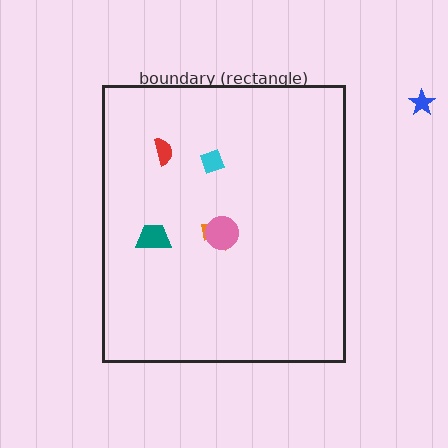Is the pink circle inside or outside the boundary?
Inside.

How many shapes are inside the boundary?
5 inside, 1 outside.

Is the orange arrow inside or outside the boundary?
Inside.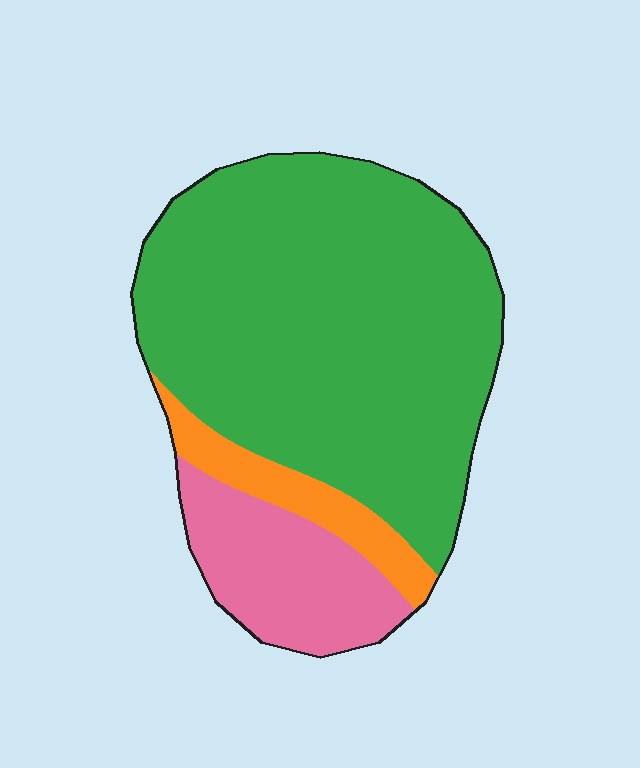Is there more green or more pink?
Green.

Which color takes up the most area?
Green, at roughly 75%.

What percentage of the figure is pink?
Pink covers 18% of the figure.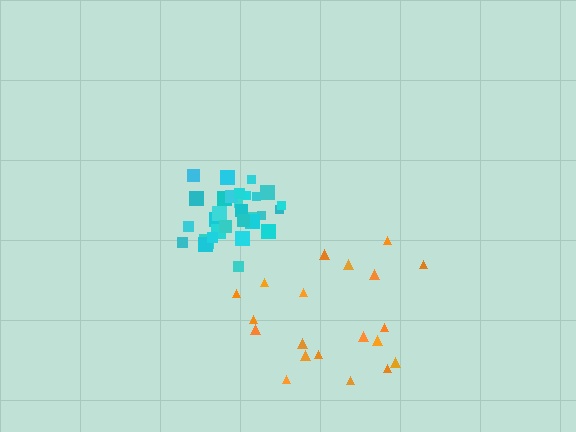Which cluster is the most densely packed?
Cyan.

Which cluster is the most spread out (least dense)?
Orange.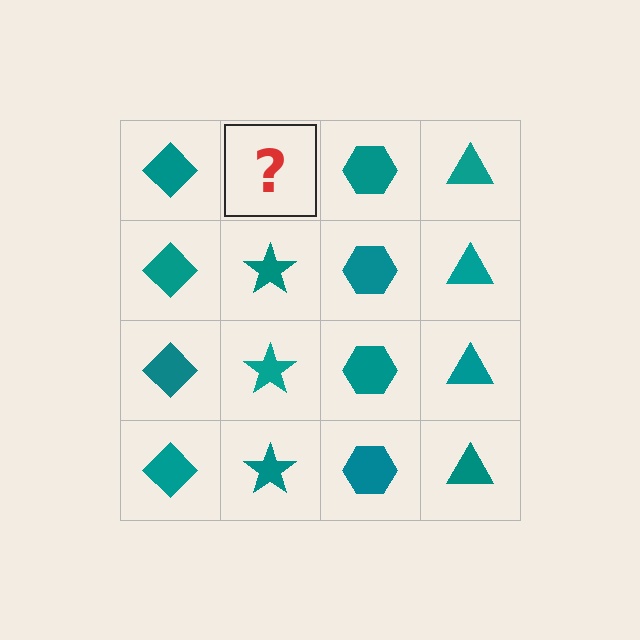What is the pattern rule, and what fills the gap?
The rule is that each column has a consistent shape. The gap should be filled with a teal star.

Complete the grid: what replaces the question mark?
The question mark should be replaced with a teal star.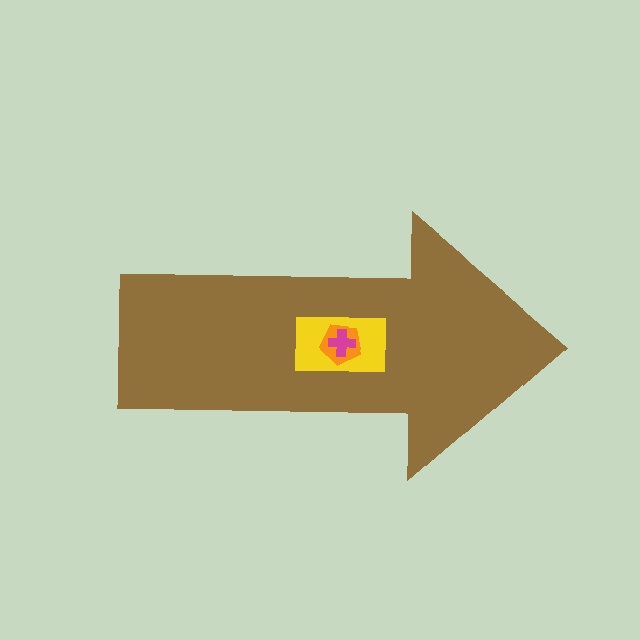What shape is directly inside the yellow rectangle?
The orange pentagon.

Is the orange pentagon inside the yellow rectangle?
Yes.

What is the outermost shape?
The brown arrow.